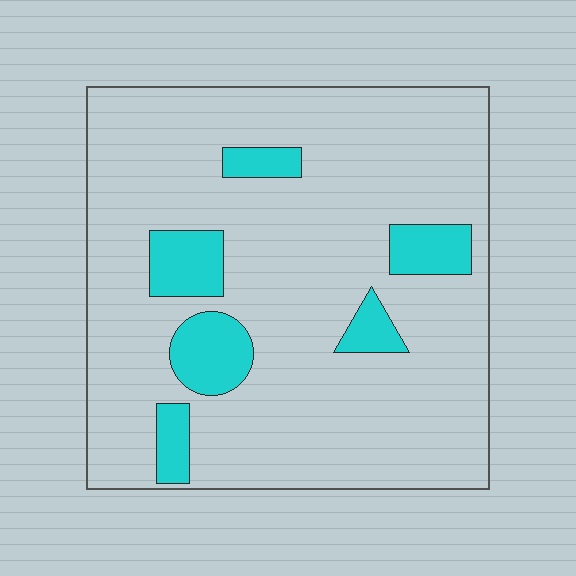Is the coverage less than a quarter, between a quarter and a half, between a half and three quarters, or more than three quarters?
Less than a quarter.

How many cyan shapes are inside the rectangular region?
6.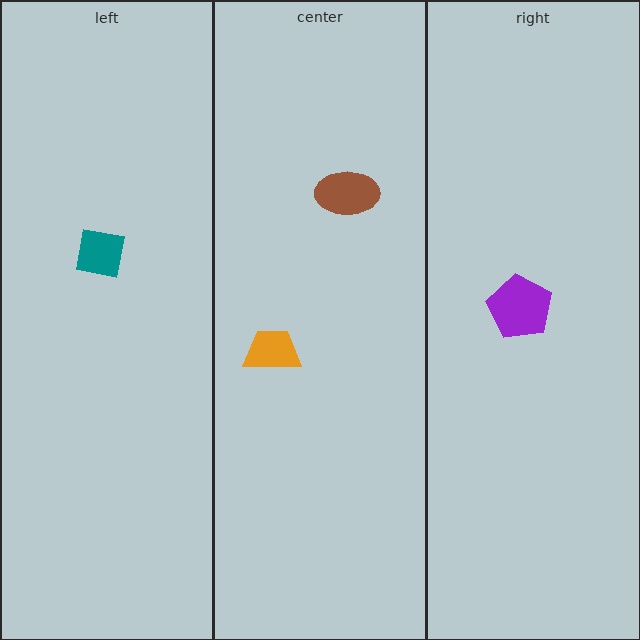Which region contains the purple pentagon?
The right region.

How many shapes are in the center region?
2.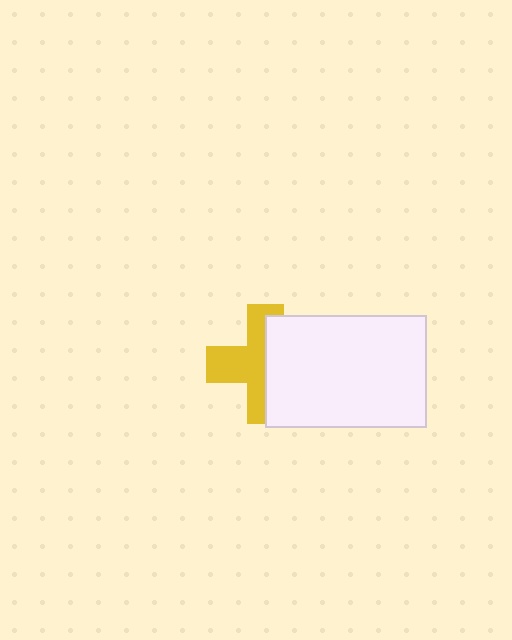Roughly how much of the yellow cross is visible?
About half of it is visible (roughly 53%).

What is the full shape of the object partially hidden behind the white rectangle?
The partially hidden object is a yellow cross.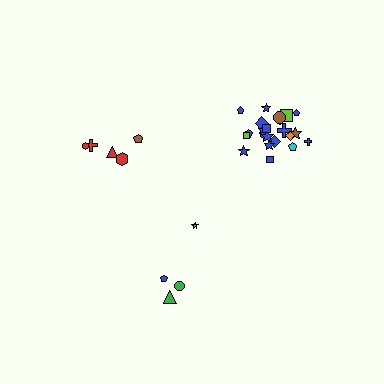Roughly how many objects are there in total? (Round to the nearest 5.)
Roughly 30 objects in total.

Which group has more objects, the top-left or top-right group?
The top-right group.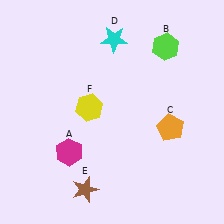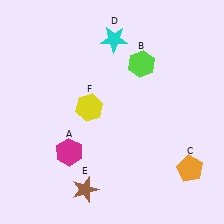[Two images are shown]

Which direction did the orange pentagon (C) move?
The orange pentagon (C) moved down.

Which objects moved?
The objects that moved are: the lime hexagon (B), the orange pentagon (C).